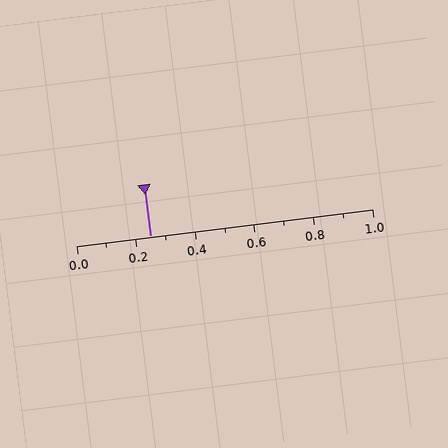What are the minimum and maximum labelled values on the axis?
The axis runs from 0.0 to 1.0.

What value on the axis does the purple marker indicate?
The marker indicates approximately 0.25.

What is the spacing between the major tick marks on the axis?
The major ticks are spaced 0.2 apart.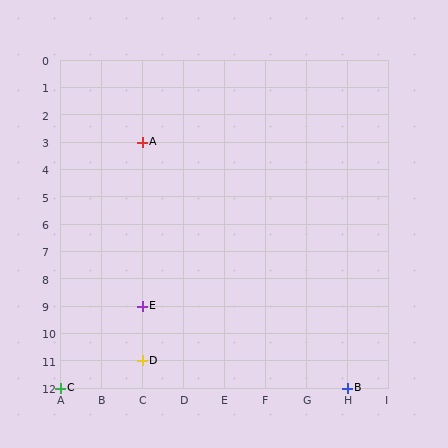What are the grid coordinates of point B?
Point B is at grid coordinates (H, 12).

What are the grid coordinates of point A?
Point A is at grid coordinates (C, 3).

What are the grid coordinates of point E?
Point E is at grid coordinates (C, 9).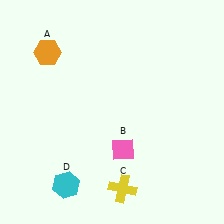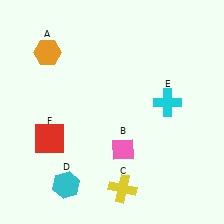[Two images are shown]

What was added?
A cyan cross (E), a red square (F) were added in Image 2.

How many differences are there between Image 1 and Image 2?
There are 2 differences between the two images.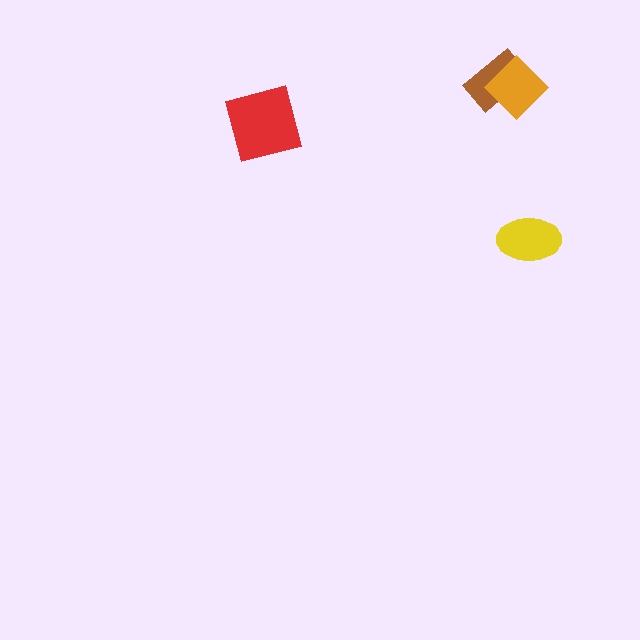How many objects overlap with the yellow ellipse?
0 objects overlap with the yellow ellipse.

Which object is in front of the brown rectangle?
The orange diamond is in front of the brown rectangle.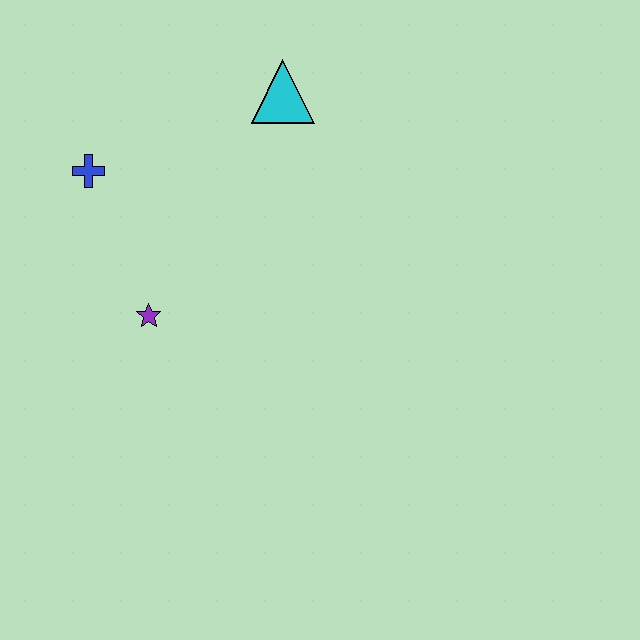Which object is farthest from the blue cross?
The cyan triangle is farthest from the blue cross.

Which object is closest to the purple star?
The blue cross is closest to the purple star.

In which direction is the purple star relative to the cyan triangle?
The purple star is below the cyan triangle.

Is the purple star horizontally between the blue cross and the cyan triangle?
Yes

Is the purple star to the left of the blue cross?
No